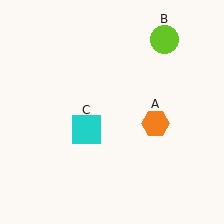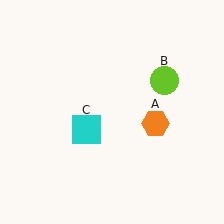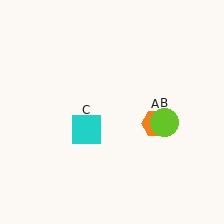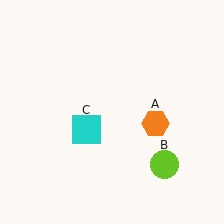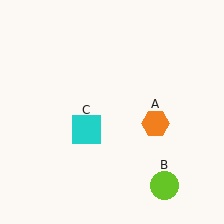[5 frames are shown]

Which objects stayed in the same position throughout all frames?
Orange hexagon (object A) and cyan square (object C) remained stationary.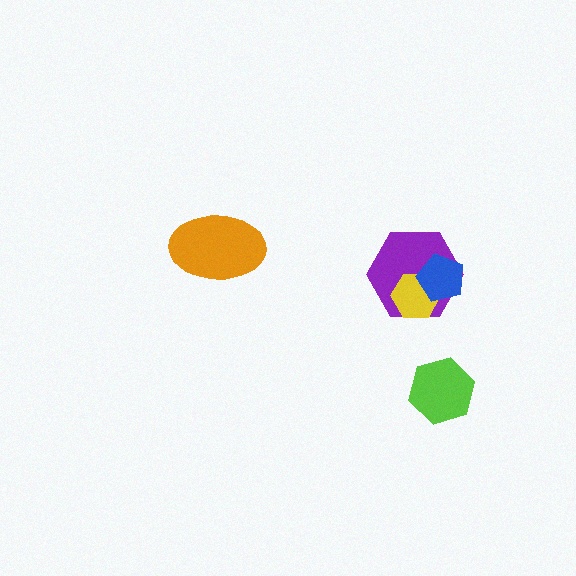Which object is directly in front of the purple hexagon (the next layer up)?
The yellow hexagon is directly in front of the purple hexagon.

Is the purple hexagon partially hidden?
Yes, it is partially covered by another shape.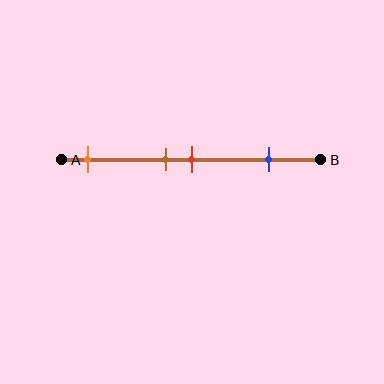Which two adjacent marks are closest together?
The brown and red marks are the closest adjacent pair.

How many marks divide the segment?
There are 4 marks dividing the segment.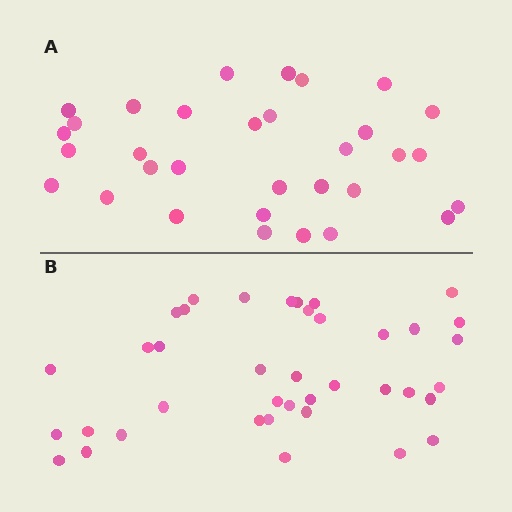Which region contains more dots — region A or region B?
Region B (the bottom region) has more dots.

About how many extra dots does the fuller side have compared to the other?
Region B has roughly 8 or so more dots than region A.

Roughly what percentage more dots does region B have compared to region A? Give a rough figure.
About 20% more.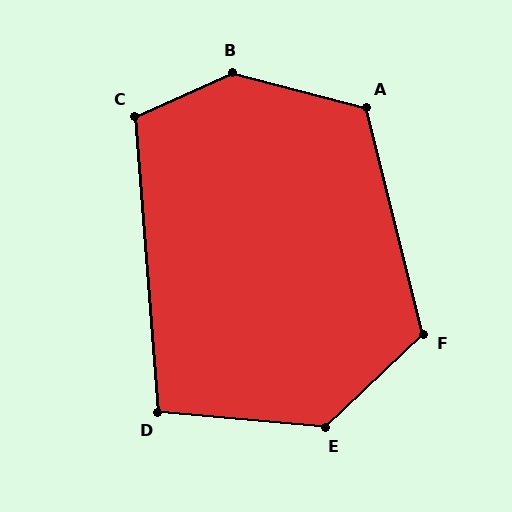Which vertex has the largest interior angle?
B, at approximately 141 degrees.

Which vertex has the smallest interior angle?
D, at approximately 99 degrees.